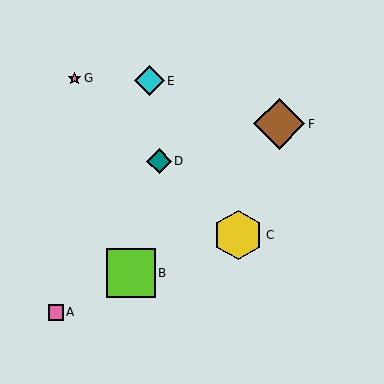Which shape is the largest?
The brown diamond (labeled F) is the largest.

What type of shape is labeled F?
Shape F is a brown diamond.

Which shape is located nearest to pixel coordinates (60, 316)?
The pink square (labeled A) at (56, 312) is nearest to that location.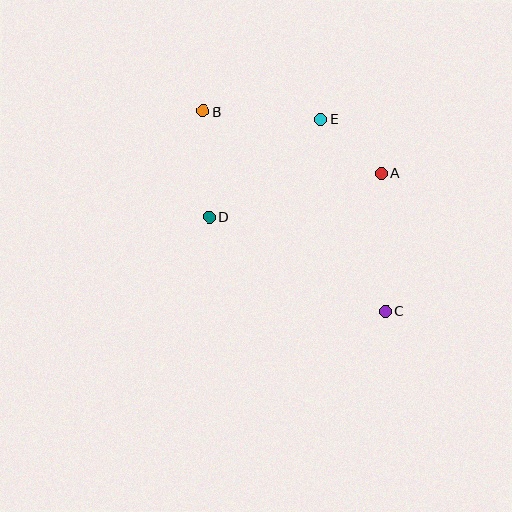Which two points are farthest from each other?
Points B and C are farthest from each other.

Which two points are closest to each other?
Points A and E are closest to each other.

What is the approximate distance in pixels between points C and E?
The distance between C and E is approximately 203 pixels.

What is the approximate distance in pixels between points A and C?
The distance between A and C is approximately 138 pixels.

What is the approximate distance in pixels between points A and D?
The distance between A and D is approximately 177 pixels.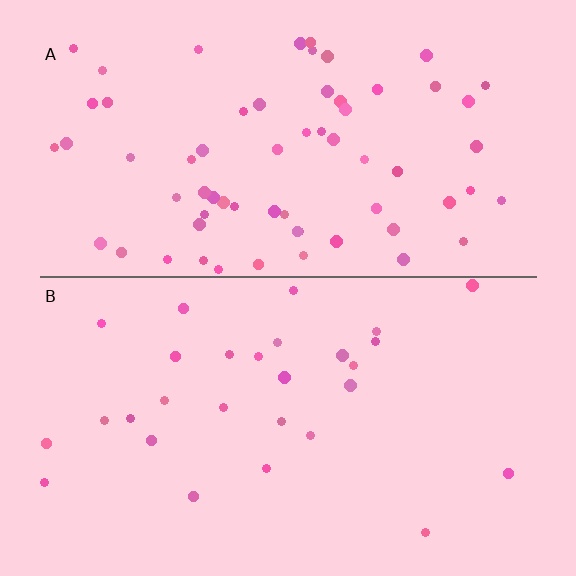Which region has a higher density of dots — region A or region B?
A (the top).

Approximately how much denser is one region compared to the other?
Approximately 2.3× — region A over region B.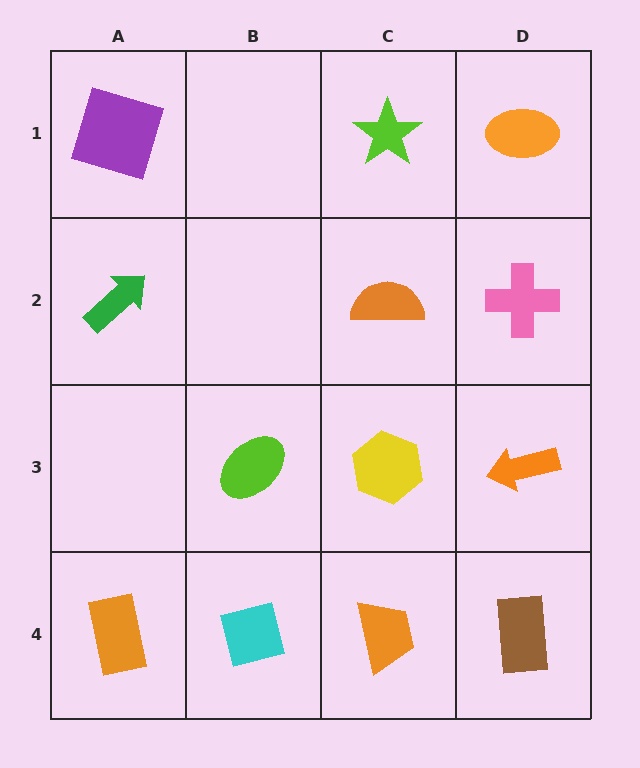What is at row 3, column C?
A yellow hexagon.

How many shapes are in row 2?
3 shapes.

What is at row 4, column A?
An orange rectangle.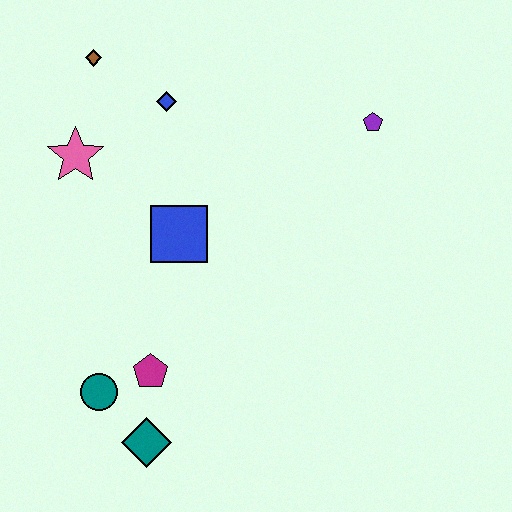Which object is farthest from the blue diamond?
The teal diamond is farthest from the blue diamond.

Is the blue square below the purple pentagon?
Yes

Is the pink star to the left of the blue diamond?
Yes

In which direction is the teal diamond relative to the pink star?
The teal diamond is below the pink star.